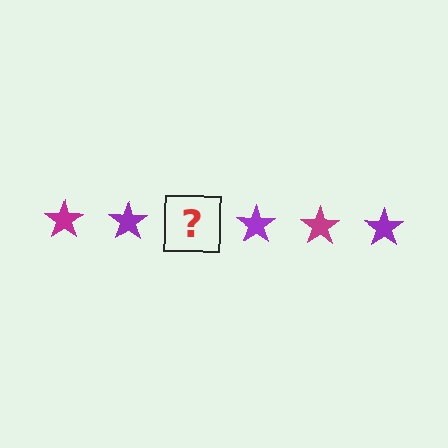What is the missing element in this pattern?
The missing element is a magenta star.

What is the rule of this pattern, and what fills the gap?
The rule is that the pattern cycles through magenta, purple stars. The gap should be filled with a magenta star.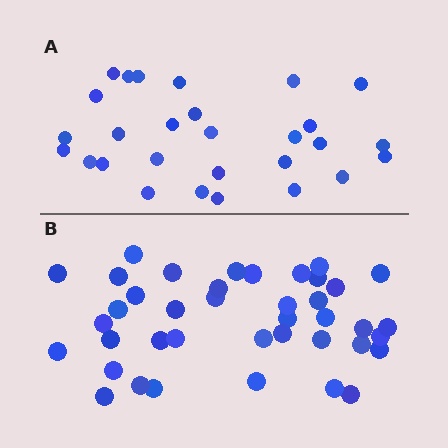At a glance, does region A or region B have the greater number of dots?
Region B (the bottom region) has more dots.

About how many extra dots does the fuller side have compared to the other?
Region B has roughly 12 or so more dots than region A.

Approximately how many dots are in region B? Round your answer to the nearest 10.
About 40 dots.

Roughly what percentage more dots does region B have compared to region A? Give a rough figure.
About 45% more.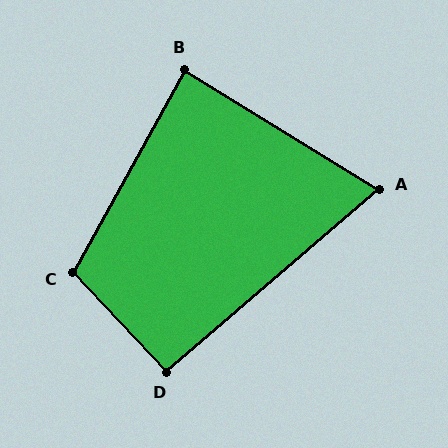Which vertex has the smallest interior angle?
A, at approximately 72 degrees.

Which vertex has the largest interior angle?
C, at approximately 108 degrees.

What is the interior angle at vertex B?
Approximately 87 degrees (approximately right).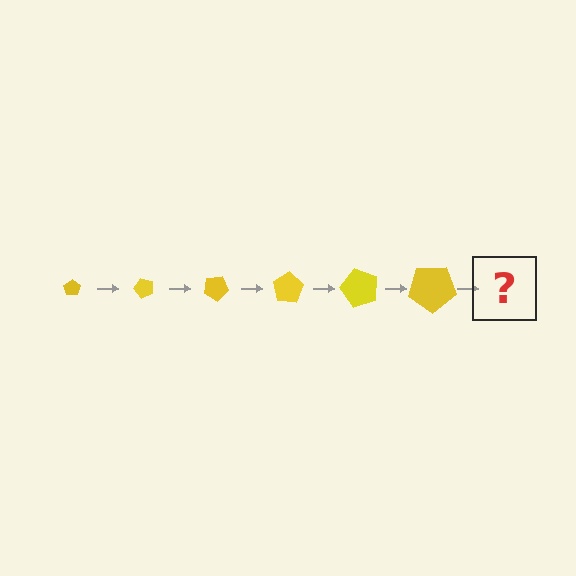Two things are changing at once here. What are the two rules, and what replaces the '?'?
The two rules are that the pentagon grows larger each step and it rotates 50 degrees each step. The '?' should be a pentagon, larger than the previous one and rotated 300 degrees from the start.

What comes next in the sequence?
The next element should be a pentagon, larger than the previous one and rotated 300 degrees from the start.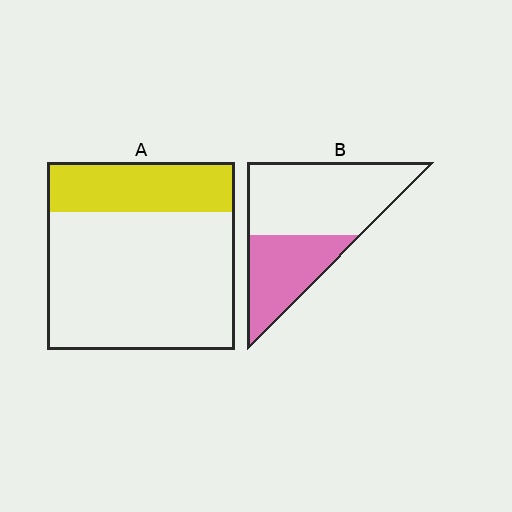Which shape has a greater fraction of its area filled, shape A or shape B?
Shape B.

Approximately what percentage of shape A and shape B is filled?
A is approximately 25% and B is approximately 40%.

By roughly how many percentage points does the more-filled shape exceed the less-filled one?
By roughly 10 percentage points (B over A).